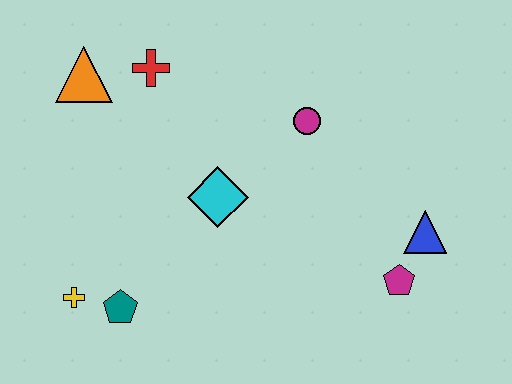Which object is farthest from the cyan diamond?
The blue triangle is farthest from the cyan diamond.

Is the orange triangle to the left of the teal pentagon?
Yes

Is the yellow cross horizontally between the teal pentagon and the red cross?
No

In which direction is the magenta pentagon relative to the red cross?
The magenta pentagon is to the right of the red cross.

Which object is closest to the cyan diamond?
The magenta circle is closest to the cyan diamond.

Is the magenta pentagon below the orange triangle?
Yes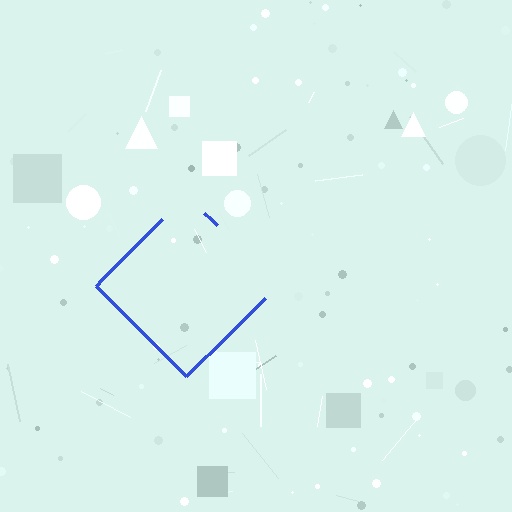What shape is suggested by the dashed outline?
The dashed outline suggests a diamond.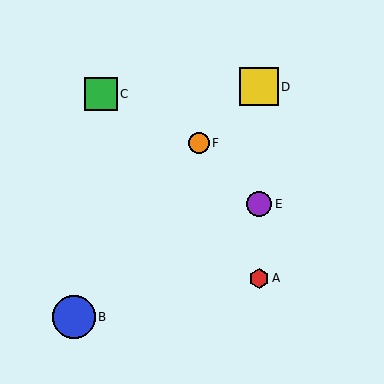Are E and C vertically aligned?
No, E is at x≈259 and C is at x≈101.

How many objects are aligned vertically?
3 objects (A, D, E) are aligned vertically.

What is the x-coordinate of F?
Object F is at x≈199.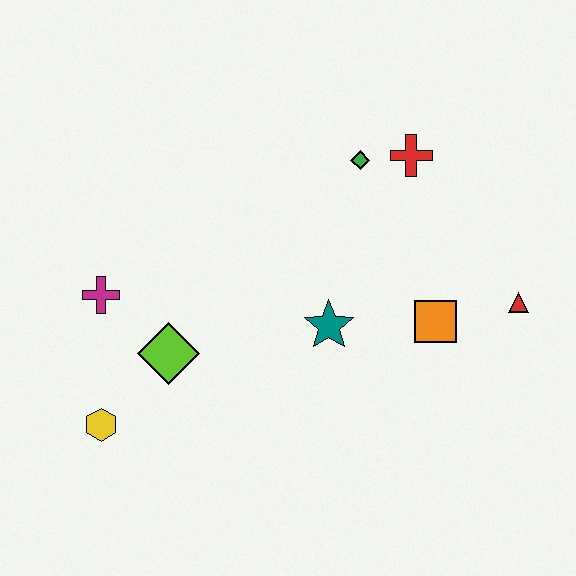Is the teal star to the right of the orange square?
No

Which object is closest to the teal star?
The orange square is closest to the teal star.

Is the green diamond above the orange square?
Yes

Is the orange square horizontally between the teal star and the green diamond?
No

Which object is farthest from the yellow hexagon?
The red triangle is farthest from the yellow hexagon.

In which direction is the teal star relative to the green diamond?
The teal star is below the green diamond.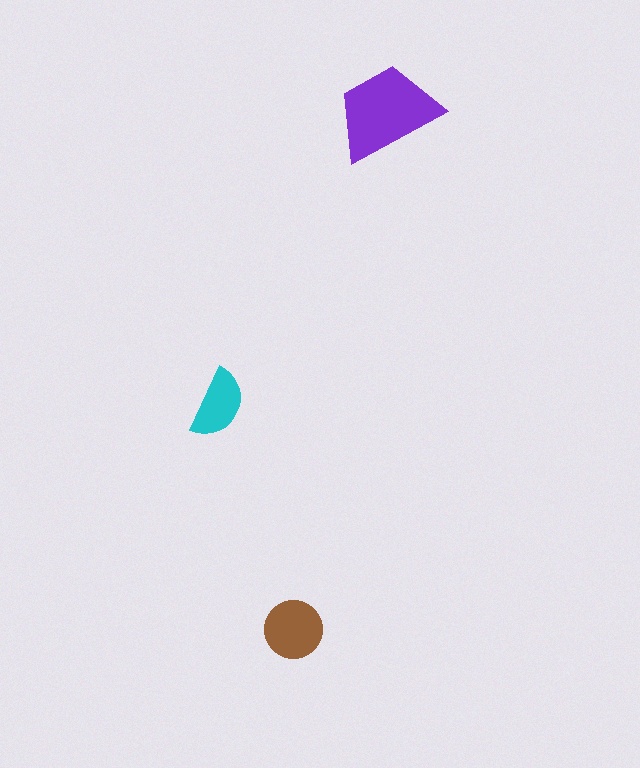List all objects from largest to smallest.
The purple trapezoid, the brown circle, the cyan semicircle.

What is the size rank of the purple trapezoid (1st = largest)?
1st.